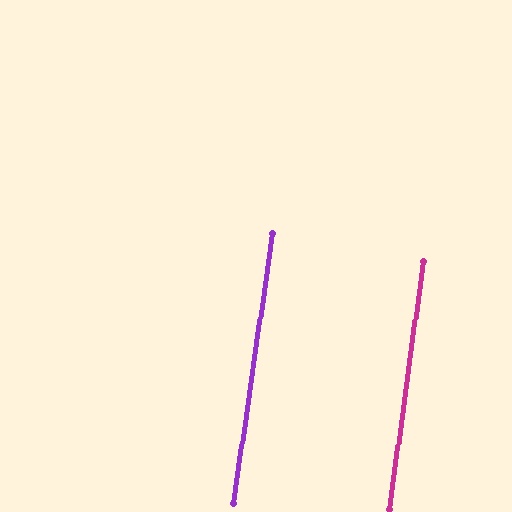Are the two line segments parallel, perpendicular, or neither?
Parallel — their directions differ by only 0.6°.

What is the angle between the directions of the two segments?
Approximately 1 degree.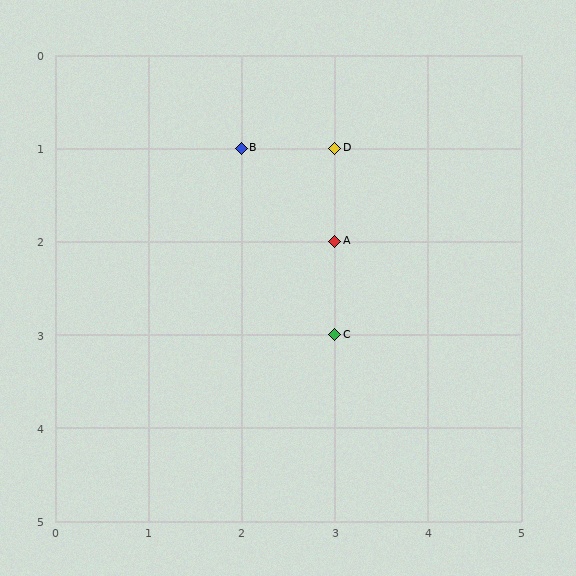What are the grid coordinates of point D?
Point D is at grid coordinates (3, 1).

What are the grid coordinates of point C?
Point C is at grid coordinates (3, 3).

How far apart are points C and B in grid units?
Points C and B are 1 column and 2 rows apart (about 2.2 grid units diagonally).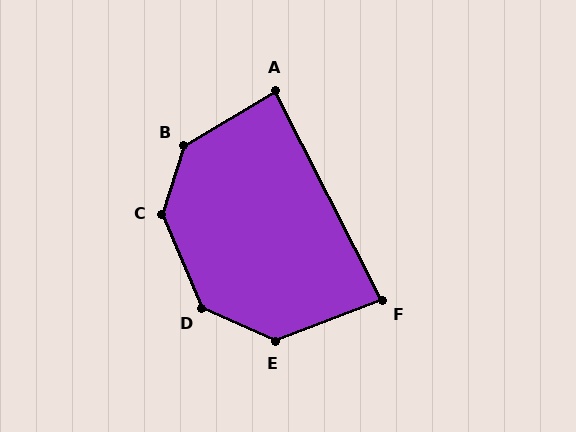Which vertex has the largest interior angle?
C, at approximately 140 degrees.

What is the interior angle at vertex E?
Approximately 134 degrees (obtuse).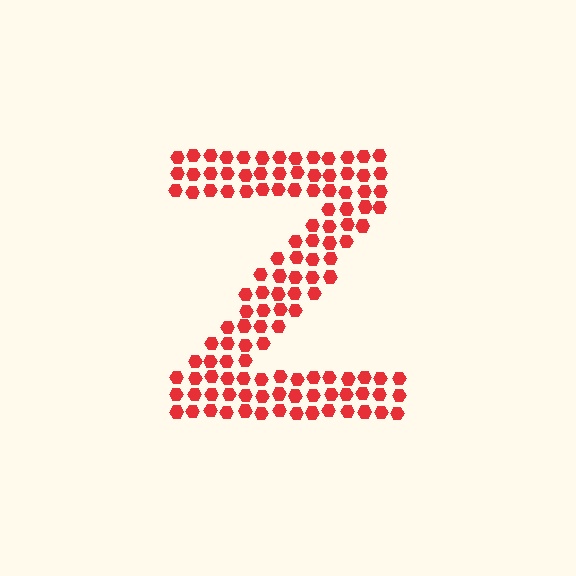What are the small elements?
The small elements are hexagons.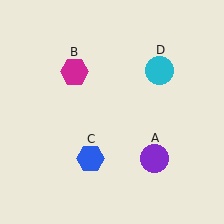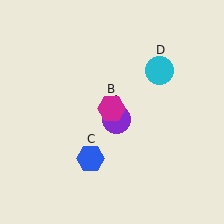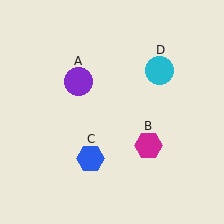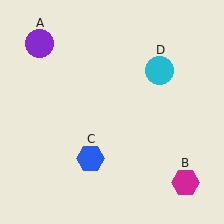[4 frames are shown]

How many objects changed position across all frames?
2 objects changed position: purple circle (object A), magenta hexagon (object B).